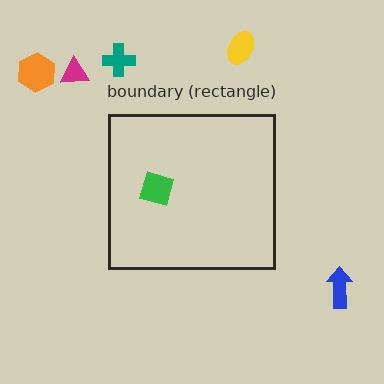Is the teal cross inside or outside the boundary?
Outside.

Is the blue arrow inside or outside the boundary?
Outside.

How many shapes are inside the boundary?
1 inside, 5 outside.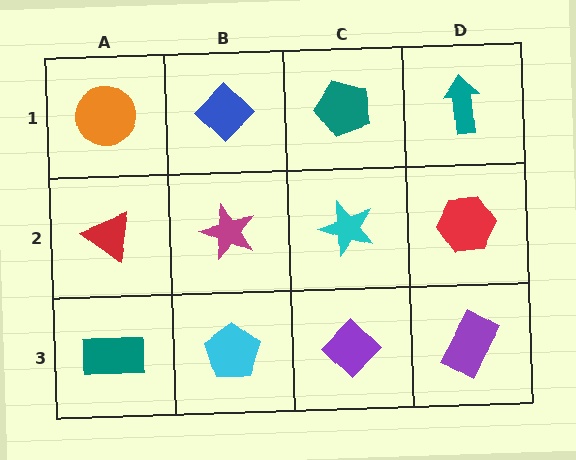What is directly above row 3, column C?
A cyan star.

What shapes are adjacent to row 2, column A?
An orange circle (row 1, column A), a teal rectangle (row 3, column A), a magenta star (row 2, column B).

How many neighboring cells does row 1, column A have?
2.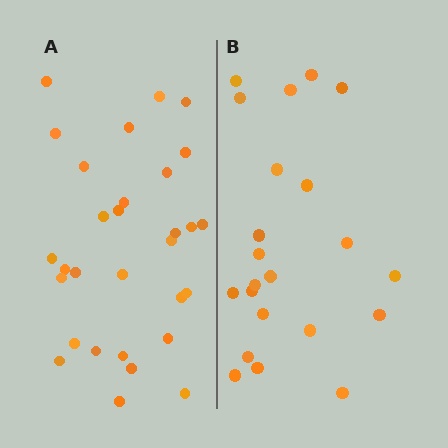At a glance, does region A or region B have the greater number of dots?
Region A (the left region) has more dots.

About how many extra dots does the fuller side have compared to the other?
Region A has roughly 8 or so more dots than region B.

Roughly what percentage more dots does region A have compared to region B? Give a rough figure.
About 35% more.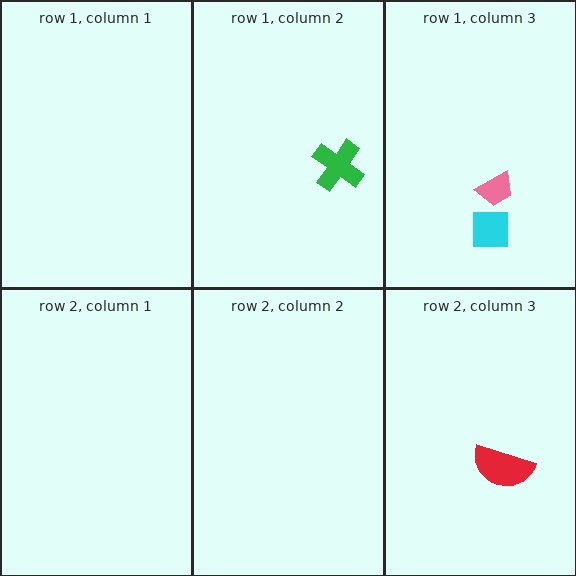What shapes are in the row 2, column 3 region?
The red semicircle.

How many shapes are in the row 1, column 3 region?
2.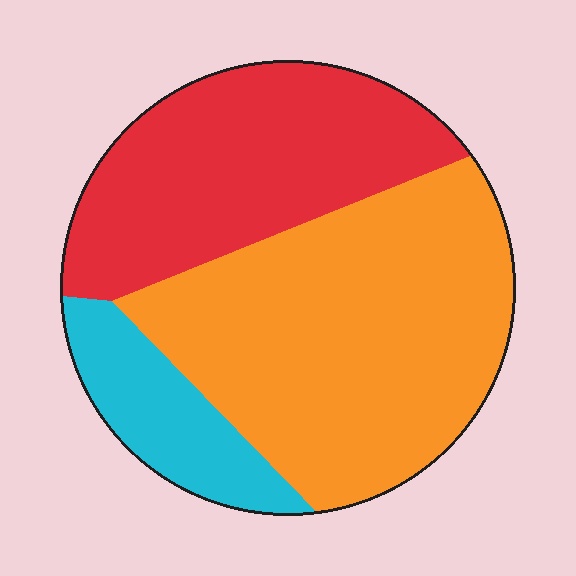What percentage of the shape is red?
Red takes up about one third (1/3) of the shape.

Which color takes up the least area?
Cyan, at roughly 15%.